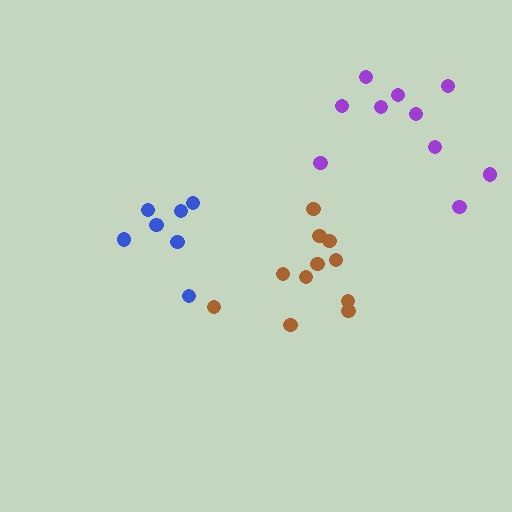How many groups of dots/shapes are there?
There are 3 groups.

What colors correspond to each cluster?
The clusters are colored: blue, brown, purple.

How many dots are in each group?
Group 1: 7 dots, Group 2: 11 dots, Group 3: 10 dots (28 total).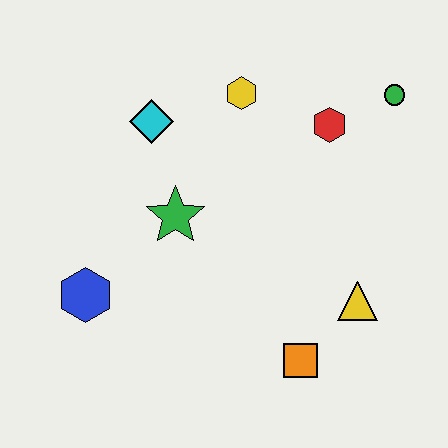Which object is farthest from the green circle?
The blue hexagon is farthest from the green circle.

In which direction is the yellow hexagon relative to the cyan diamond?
The yellow hexagon is to the right of the cyan diamond.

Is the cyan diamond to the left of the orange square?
Yes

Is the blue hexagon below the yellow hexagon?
Yes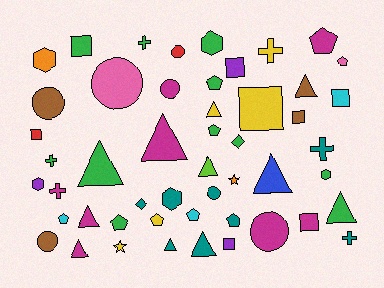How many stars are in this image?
There are 2 stars.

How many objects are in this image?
There are 50 objects.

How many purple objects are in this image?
There are 3 purple objects.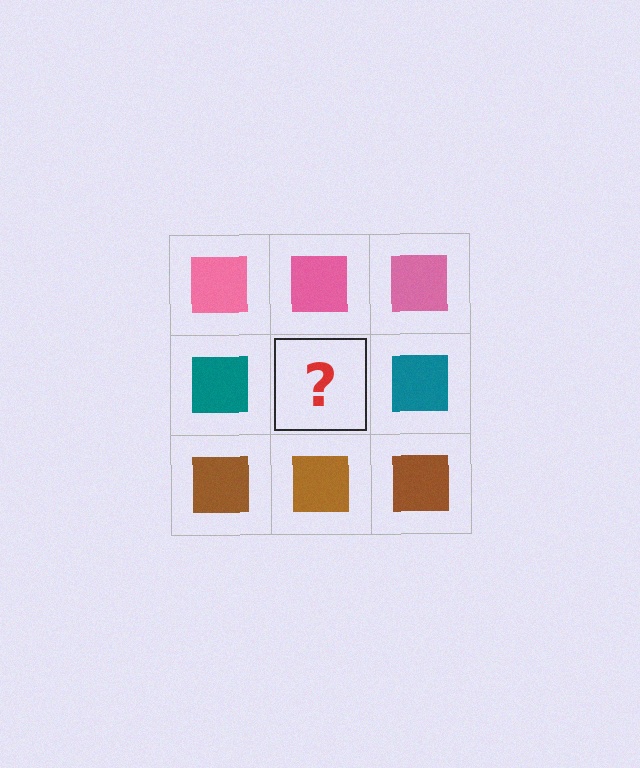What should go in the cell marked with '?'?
The missing cell should contain a teal square.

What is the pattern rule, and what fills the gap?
The rule is that each row has a consistent color. The gap should be filled with a teal square.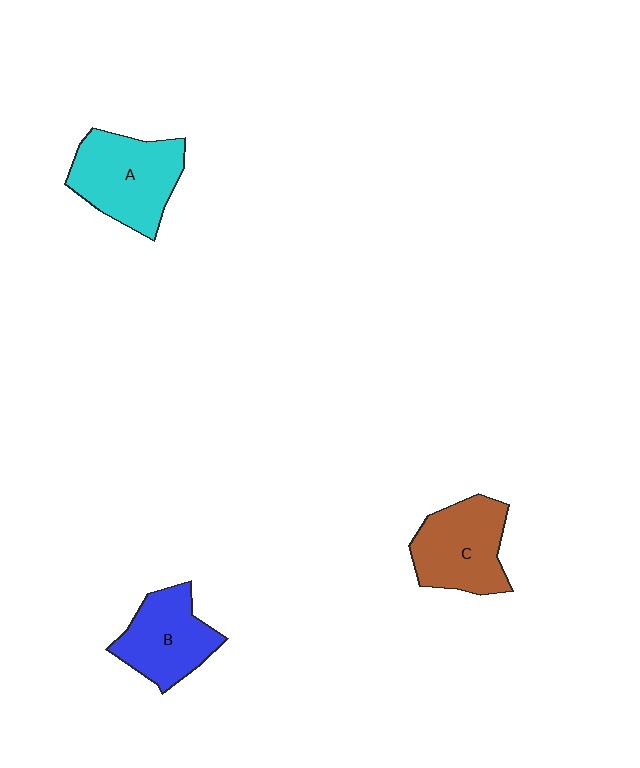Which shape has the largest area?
Shape A (cyan).